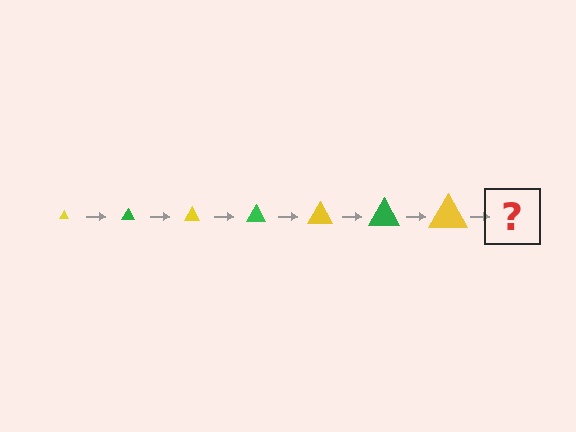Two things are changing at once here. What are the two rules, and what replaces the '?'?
The two rules are that the triangle grows larger each step and the color cycles through yellow and green. The '?' should be a green triangle, larger than the previous one.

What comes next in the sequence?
The next element should be a green triangle, larger than the previous one.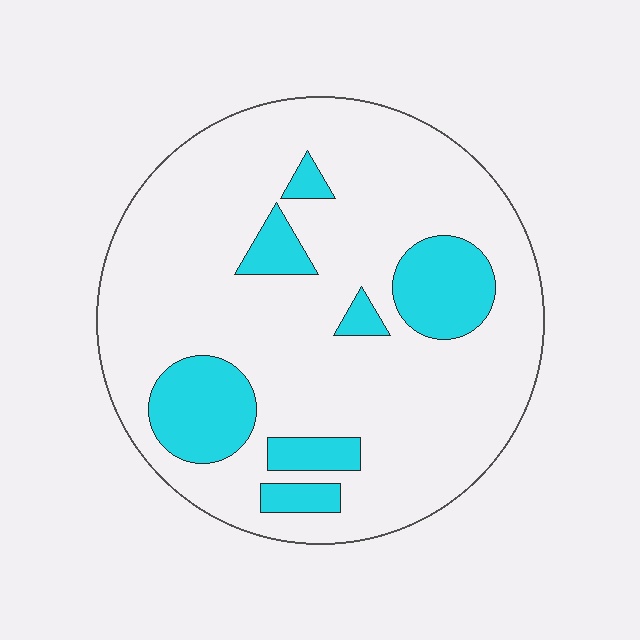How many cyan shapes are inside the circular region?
7.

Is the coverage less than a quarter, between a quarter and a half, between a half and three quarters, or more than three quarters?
Less than a quarter.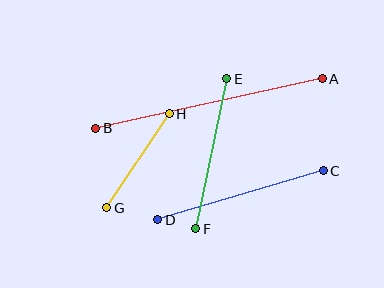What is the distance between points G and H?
The distance is approximately 113 pixels.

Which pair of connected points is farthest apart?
Points A and B are farthest apart.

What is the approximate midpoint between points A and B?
The midpoint is at approximately (209, 103) pixels.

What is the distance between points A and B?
The distance is approximately 232 pixels.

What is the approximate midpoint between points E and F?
The midpoint is at approximately (211, 154) pixels.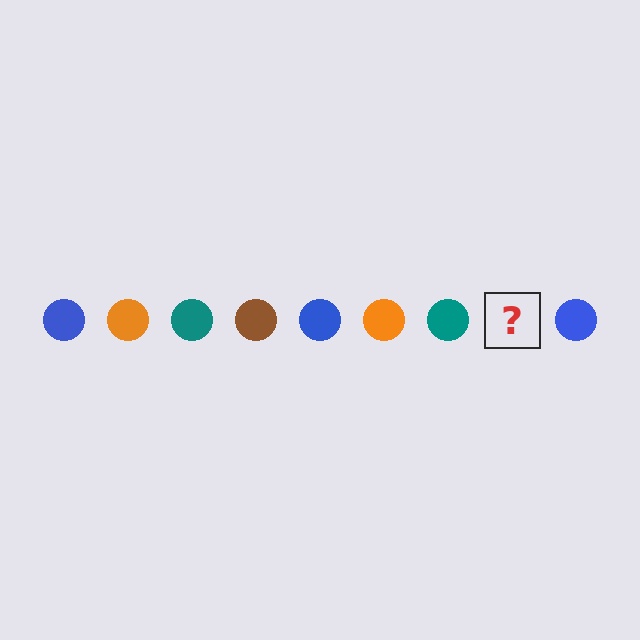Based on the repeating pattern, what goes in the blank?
The blank should be a brown circle.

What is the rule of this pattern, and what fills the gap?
The rule is that the pattern cycles through blue, orange, teal, brown circles. The gap should be filled with a brown circle.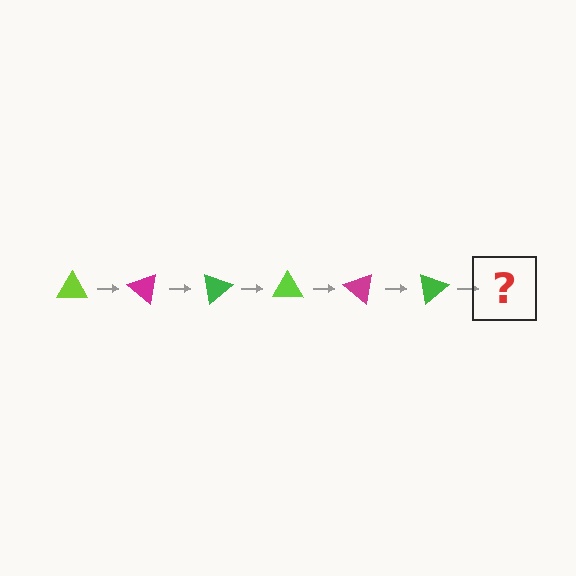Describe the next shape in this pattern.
It should be a lime triangle, rotated 240 degrees from the start.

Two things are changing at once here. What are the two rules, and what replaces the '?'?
The two rules are that it rotates 40 degrees each step and the color cycles through lime, magenta, and green. The '?' should be a lime triangle, rotated 240 degrees from the start.